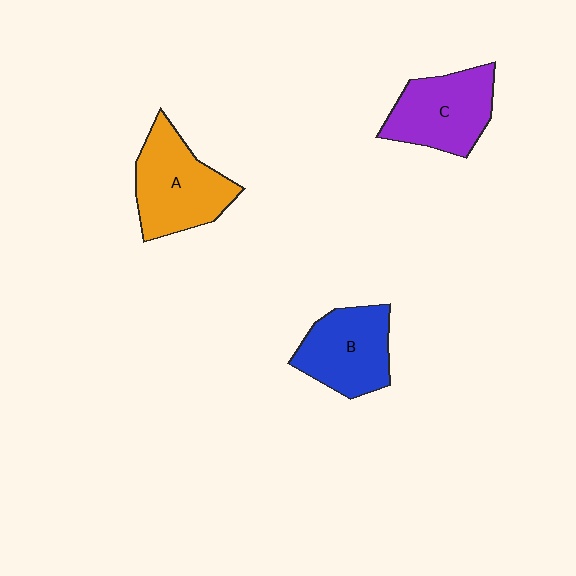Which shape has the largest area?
Shape A (orange).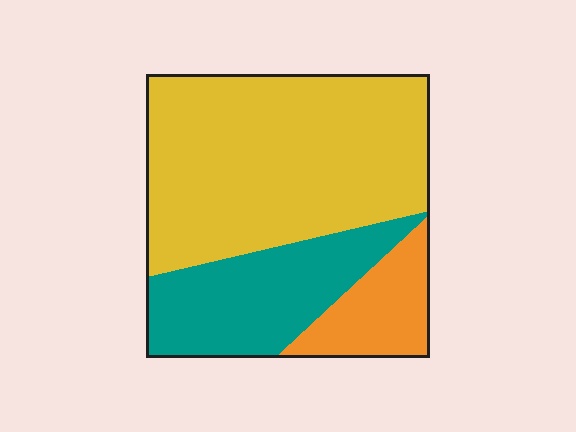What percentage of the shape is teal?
Teal takes up between a quarter and a half of the shape.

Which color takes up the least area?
Orange, at roughly 15%.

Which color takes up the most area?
Yellow, at roughly 60%.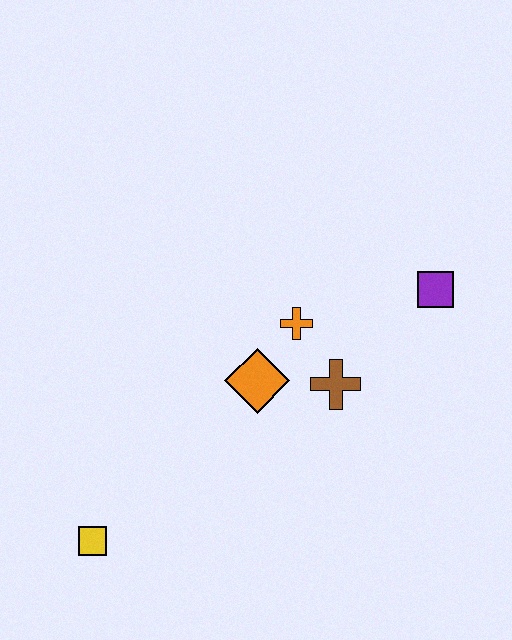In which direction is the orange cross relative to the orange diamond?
The orange cross is above the orange diamond.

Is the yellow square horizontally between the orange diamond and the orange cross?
No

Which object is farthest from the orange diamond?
The yellow square is farthest from the orange diamond.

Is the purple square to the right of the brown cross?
Yes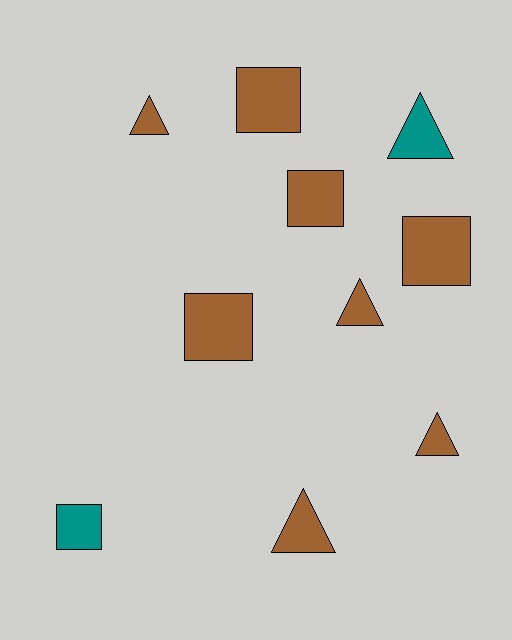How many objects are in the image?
There are 10 objects.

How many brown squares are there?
There are 4 brown squares.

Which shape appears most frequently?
Square, with 5 objects.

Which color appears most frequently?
Brown, with 8 objects.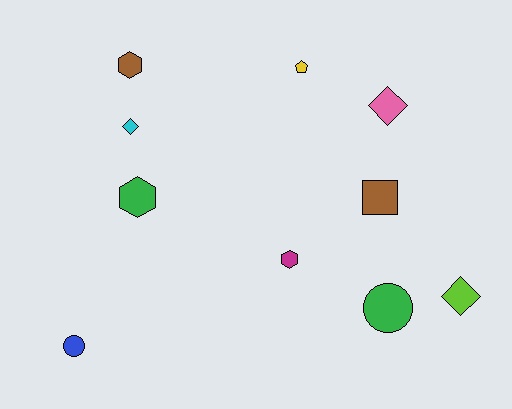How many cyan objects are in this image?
There is 1 cyan object.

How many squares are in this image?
There is 1 square.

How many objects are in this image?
There are 10 objects.